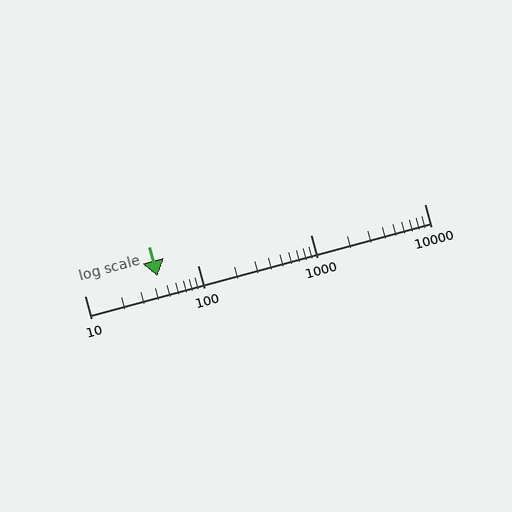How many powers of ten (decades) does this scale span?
The scale spans 3 decades, from 10 to 10000.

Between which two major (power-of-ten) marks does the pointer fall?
The pointer is between 10 and 100.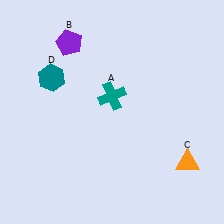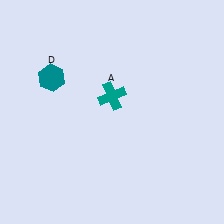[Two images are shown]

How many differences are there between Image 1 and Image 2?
There are 2 differences between the two images.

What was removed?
The orange triangle (C), the purple pentagon (B) were removed in Image 2.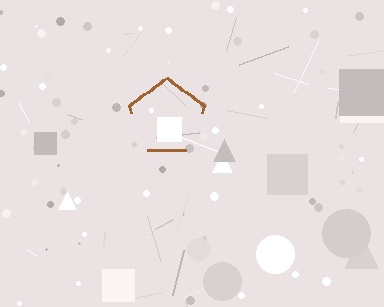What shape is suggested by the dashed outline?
The dashed outline suggests a pentagon.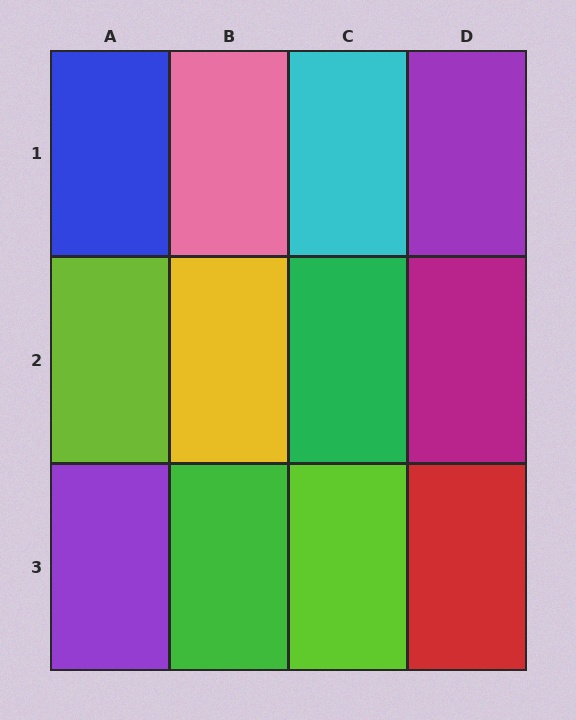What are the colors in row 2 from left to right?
Lime, yellow, green, magenta.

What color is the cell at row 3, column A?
Purple.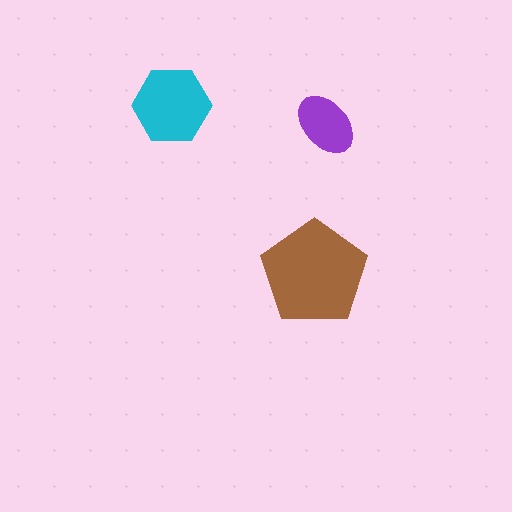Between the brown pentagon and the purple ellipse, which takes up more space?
The brown pentagon.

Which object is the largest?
The brown pentagon.